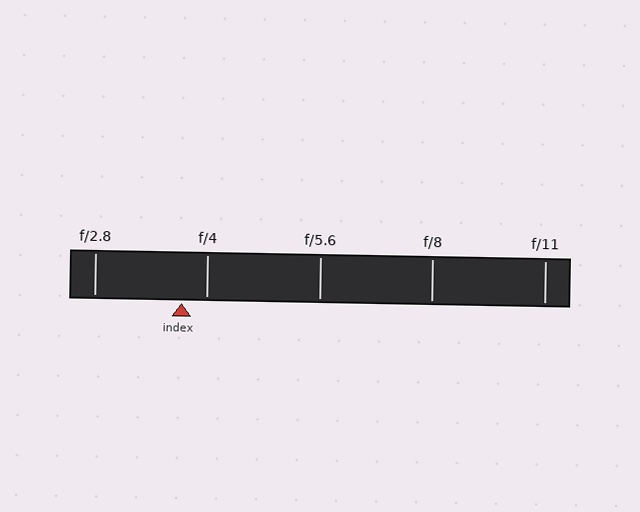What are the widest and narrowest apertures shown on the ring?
The widest aperture shown is f/2.8 and the narrowest is f/11.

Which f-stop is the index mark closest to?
The index mark is closest to f/4.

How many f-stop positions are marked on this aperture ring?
There are 5 f-stop positions marked.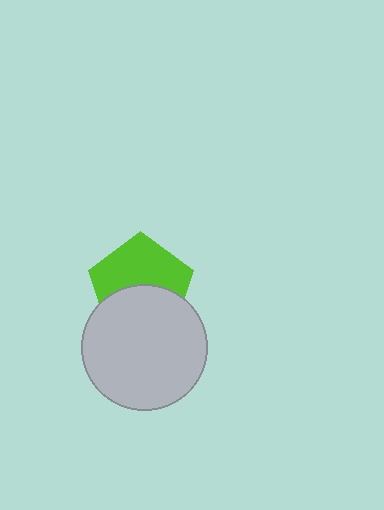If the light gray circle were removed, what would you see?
You would see the complete lime pentagon.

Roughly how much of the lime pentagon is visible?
About half of it is visible (roughly 55%).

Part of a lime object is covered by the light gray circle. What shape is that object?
It is a pentagon.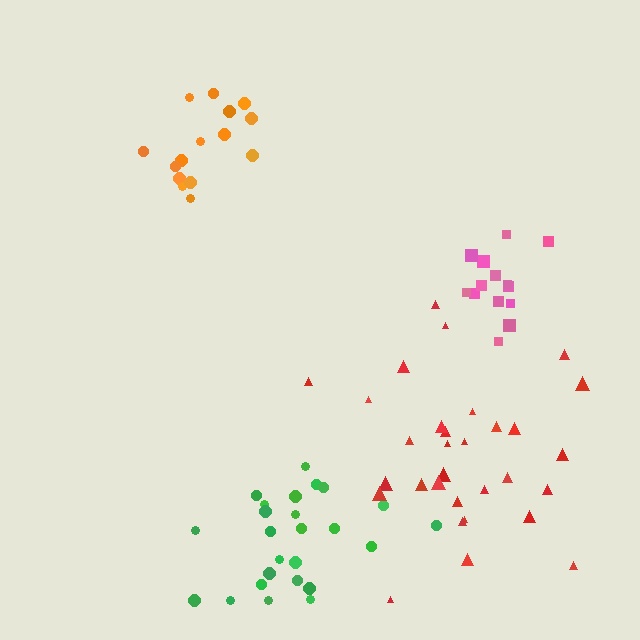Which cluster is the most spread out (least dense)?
Red.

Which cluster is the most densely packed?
Pink.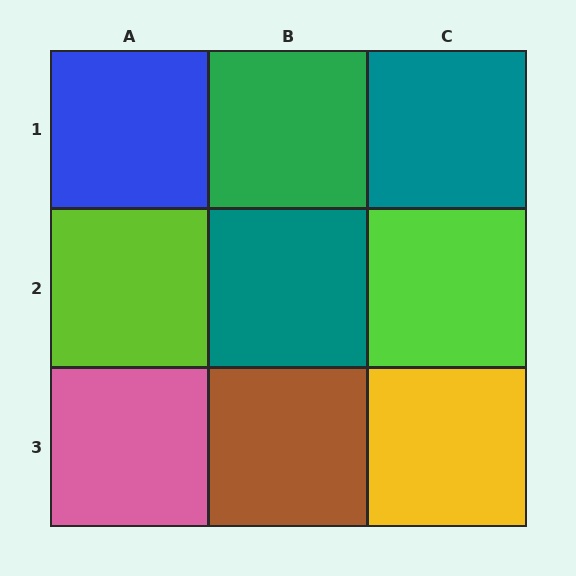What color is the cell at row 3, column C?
Yellow.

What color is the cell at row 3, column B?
Brown.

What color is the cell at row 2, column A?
Lime.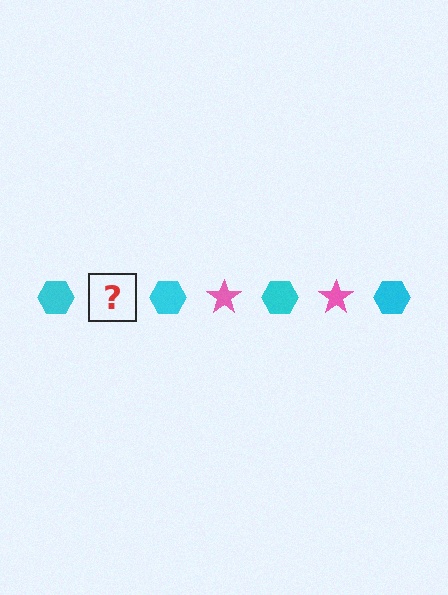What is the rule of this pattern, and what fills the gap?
The rule is that the pattern alternates between cyan hexagon and pink star. The gap should be filled with a pink star.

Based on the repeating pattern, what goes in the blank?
The blank should be a pink star.